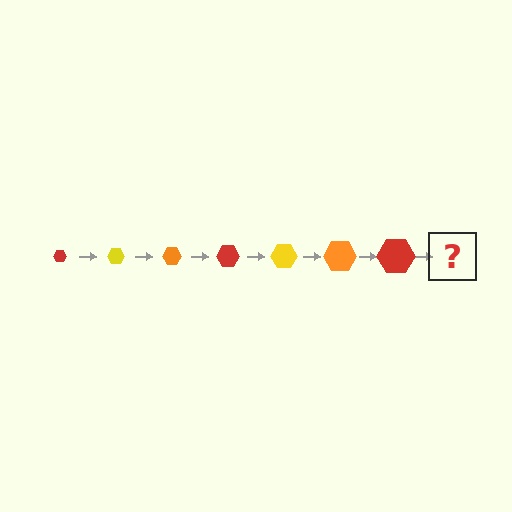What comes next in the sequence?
The next element should be a yellow hexagon, larger than the previous one.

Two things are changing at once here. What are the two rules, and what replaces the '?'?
The two rules are that the hexagon grows larger each step and the color cycles through red, yellow, and orange. The '?' should be a yellow hexagon, larger than the previous one.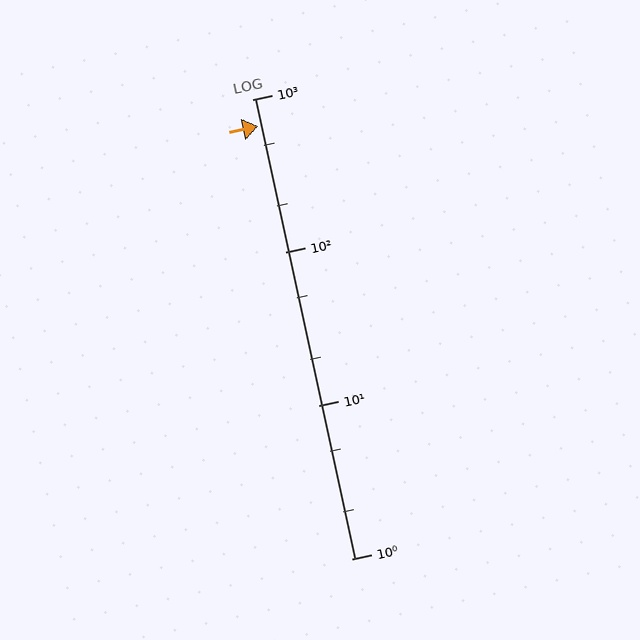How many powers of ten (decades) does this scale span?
The scale spans 3 decades, from 1 to 1000.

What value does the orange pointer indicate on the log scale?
The pointer indicates approximately 670.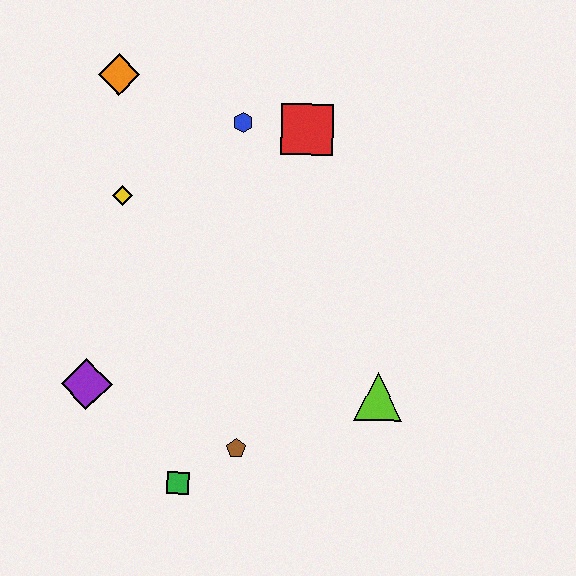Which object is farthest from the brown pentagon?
The orange diamond is farthest from the brown pentagon.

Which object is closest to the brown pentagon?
The green square is closest to the brown pentagon.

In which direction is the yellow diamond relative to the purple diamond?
The yellow diamond is above the purple diamond.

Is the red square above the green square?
Yes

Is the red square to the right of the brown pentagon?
Yes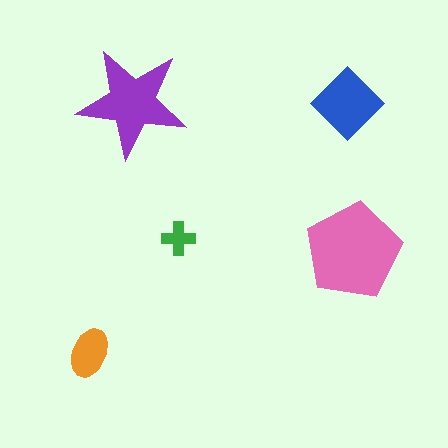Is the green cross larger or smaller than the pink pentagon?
Smaller.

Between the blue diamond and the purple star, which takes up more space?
The purple star.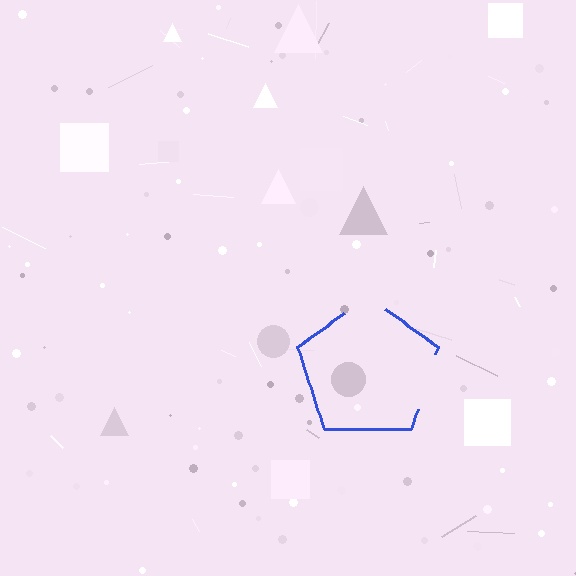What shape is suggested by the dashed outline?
The dashed outline suggests a pentagon.